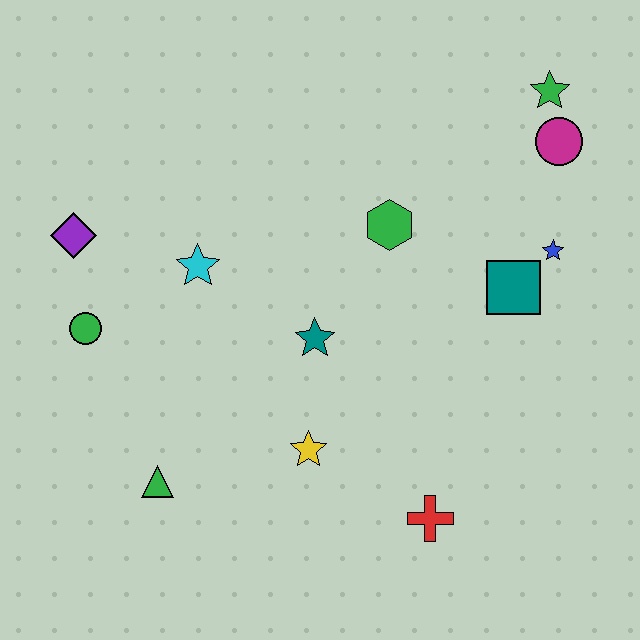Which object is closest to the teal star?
The yellow star is closest to the teal star.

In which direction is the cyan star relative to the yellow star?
The cyan star is above the yellow star.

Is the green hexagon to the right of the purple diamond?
Yes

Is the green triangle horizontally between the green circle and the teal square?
Yes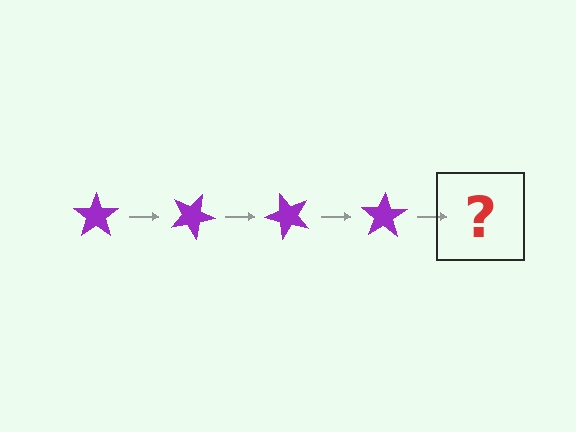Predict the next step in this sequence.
The next step is a purple star rotated 100 degrees.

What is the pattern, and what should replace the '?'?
The pattern is that the star rotates 25 degrees each step. The '?' should be a purple star rotated 100 degrees.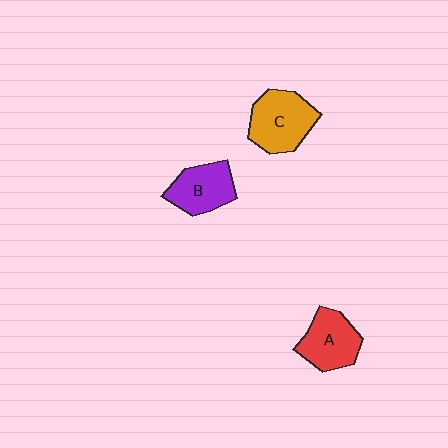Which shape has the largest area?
Shape C (orange).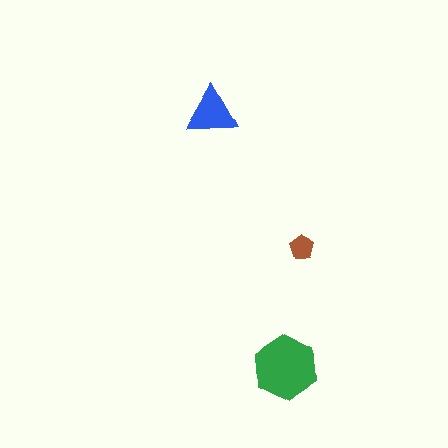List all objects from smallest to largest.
The brown pentagon, the blue triangle, the green hexagon.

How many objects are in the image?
There are 3 objects in the image.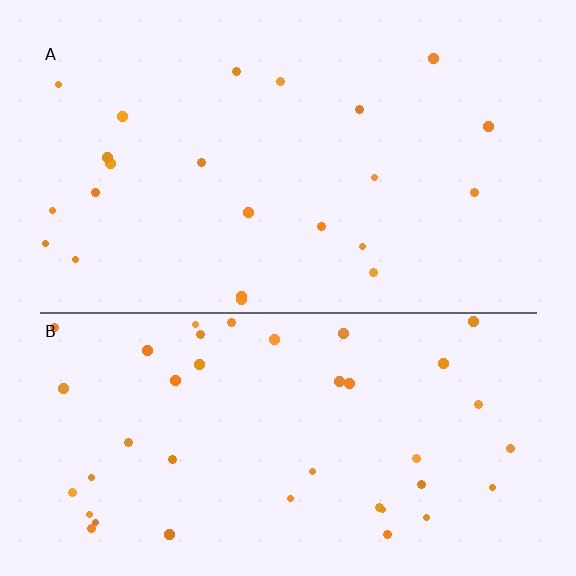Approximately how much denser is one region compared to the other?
Approximately 1.8× — region B over region A.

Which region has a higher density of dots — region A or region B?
B (the bottom).